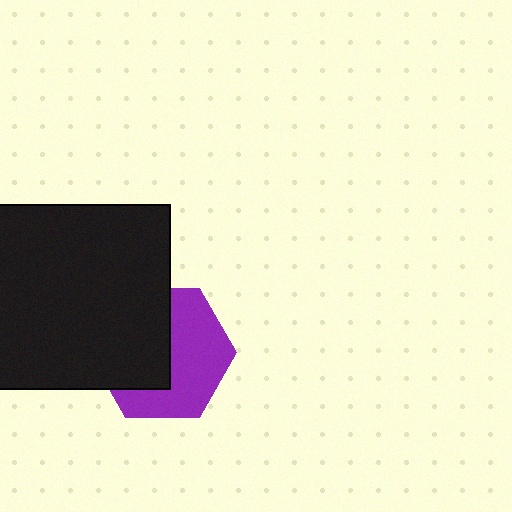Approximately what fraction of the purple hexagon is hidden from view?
Roughly 48% of the purple hexagon is hidden behind the black rectangle.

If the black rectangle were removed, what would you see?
You would see the complete purple hexagon.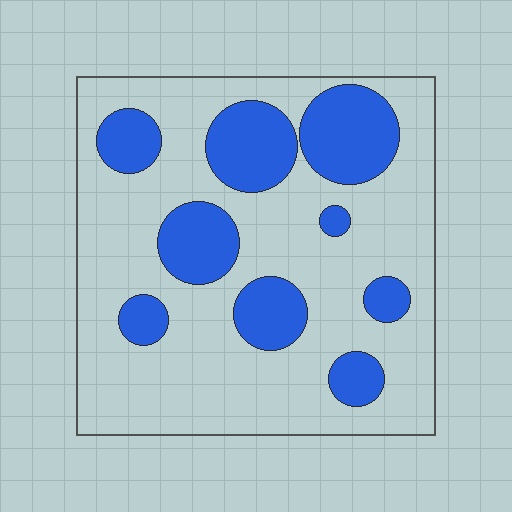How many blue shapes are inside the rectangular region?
9.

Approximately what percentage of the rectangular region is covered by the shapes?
Approximately 25%.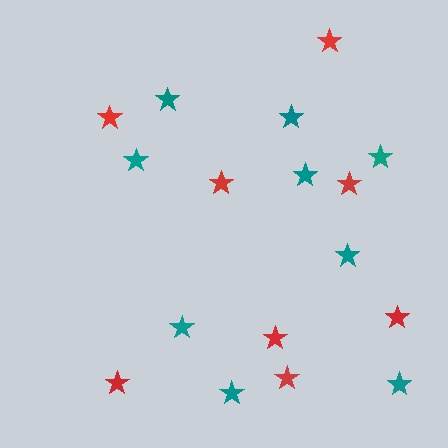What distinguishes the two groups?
There are 2 groups: one group of red stars (8) and one group of teal stars (9).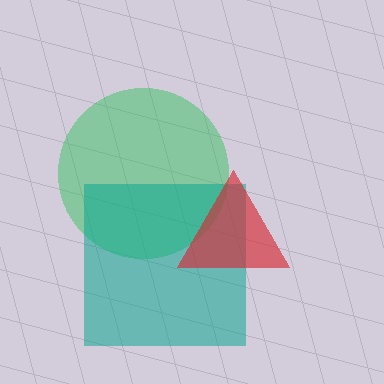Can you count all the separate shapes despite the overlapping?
Yes, there are 3 separate shapes.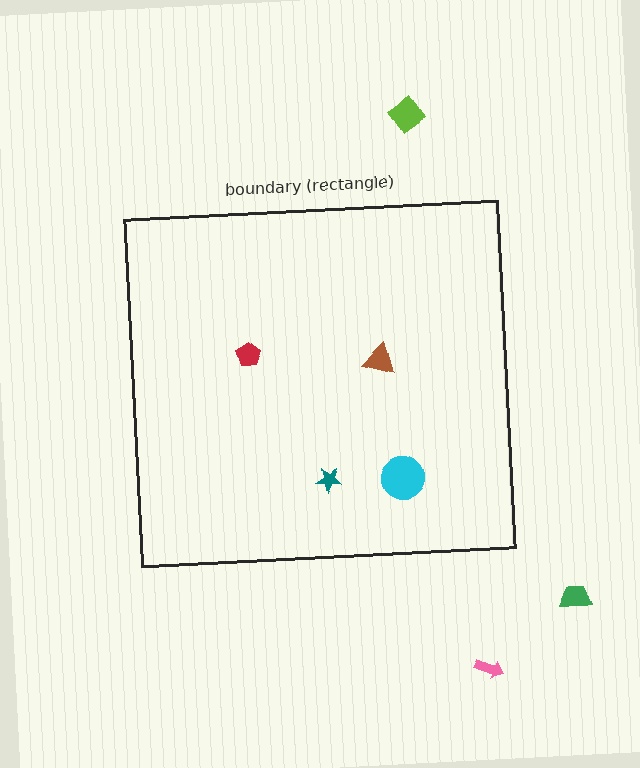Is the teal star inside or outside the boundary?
Inside.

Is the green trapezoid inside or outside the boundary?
Outside.